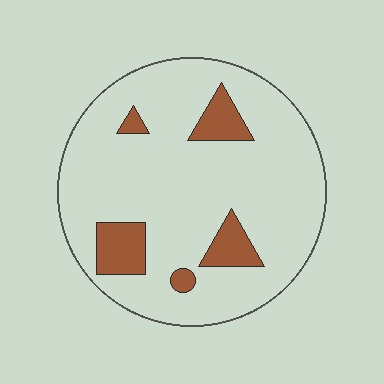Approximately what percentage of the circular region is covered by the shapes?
Approximately 15%.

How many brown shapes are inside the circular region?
5.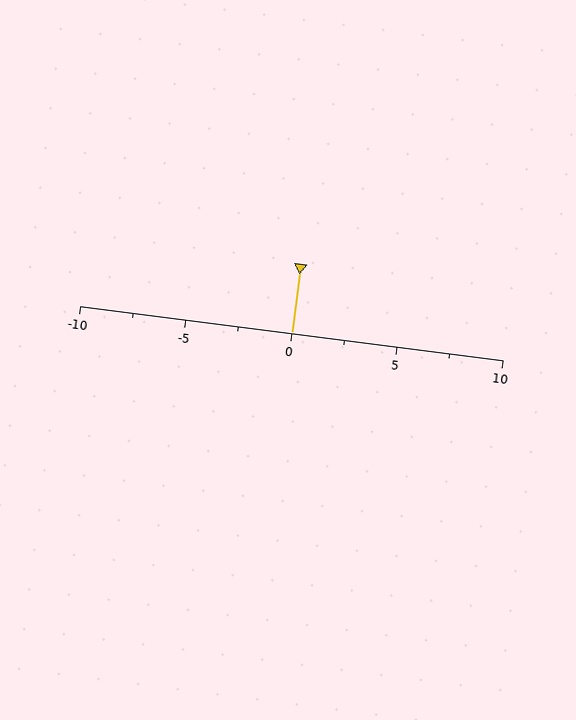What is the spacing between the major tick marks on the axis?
The major ticks are spaced 5 apart.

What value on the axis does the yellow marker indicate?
The marker indicates approximately 0.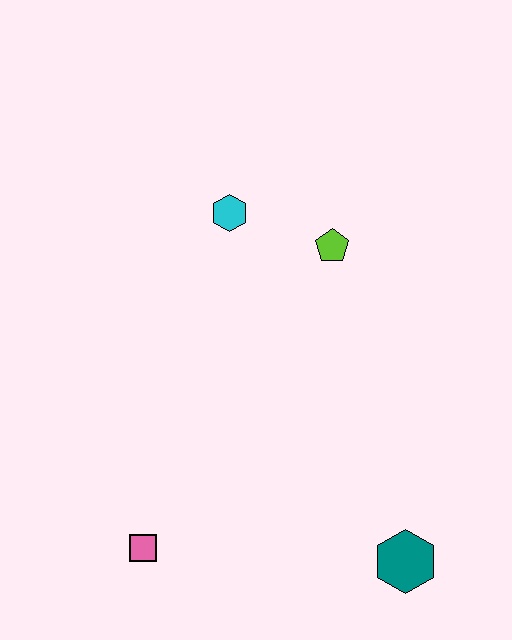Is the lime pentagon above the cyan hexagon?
No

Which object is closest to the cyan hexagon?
The lime pentagon is closest to the cyan hexagon.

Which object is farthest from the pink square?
The lime pentagon is farthest from the pink square.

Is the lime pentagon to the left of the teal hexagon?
Yes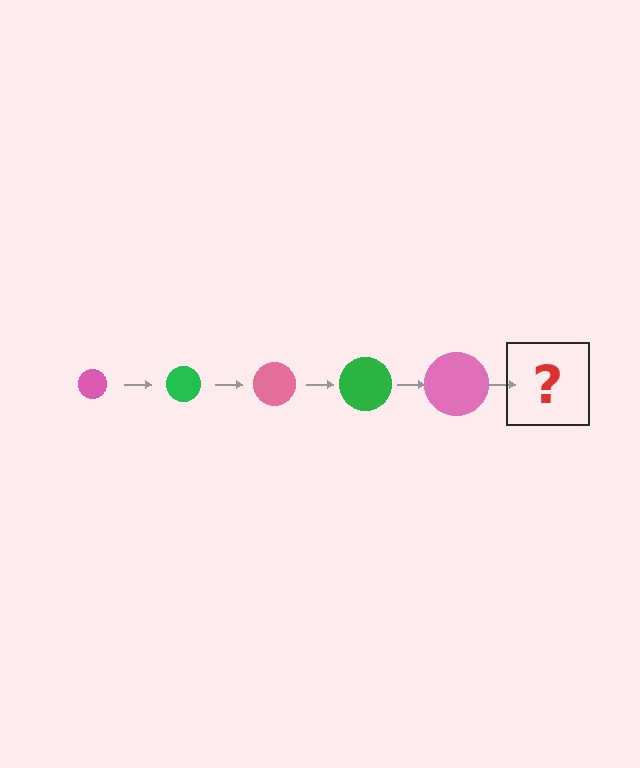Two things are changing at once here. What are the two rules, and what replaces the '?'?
The two rules are that the circle grows larger each step and the color cycles through pink and green. The '?' should be a green circle, larger than the previous one.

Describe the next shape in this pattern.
It should be a green circle, larger than the previous one.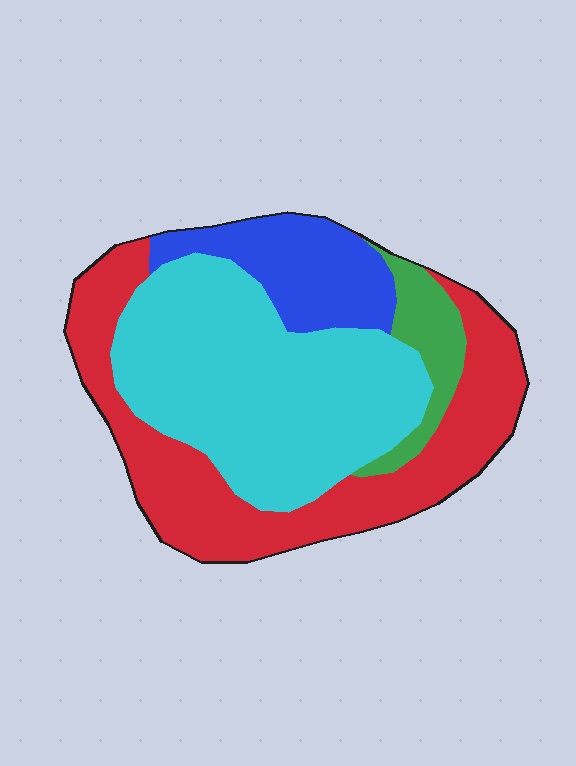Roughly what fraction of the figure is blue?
Blue covers around 15% of the figure.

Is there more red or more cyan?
Cyan.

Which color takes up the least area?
Green, at roughly 10%.